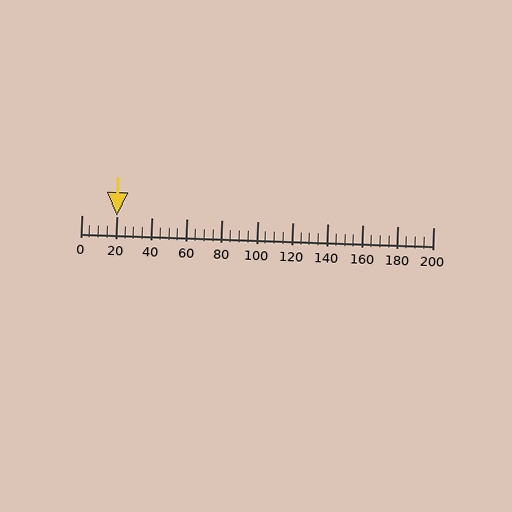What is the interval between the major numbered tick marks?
The major tick marks are spaced 20 units apart.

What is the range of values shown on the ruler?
The ruler shows values from 0 to 200.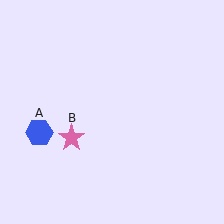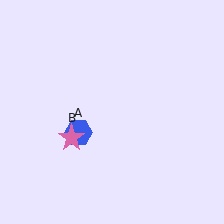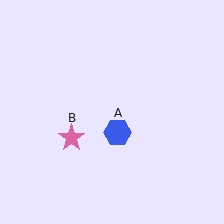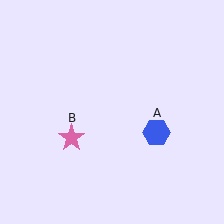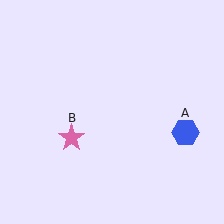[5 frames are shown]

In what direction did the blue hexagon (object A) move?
The blue hexagon (object A) moved right.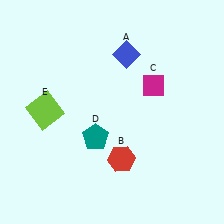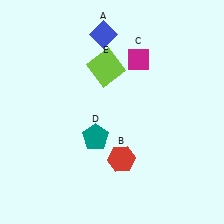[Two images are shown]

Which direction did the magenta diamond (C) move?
The magenta diamond (C) moved up.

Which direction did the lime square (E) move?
The lime square (E) moved right.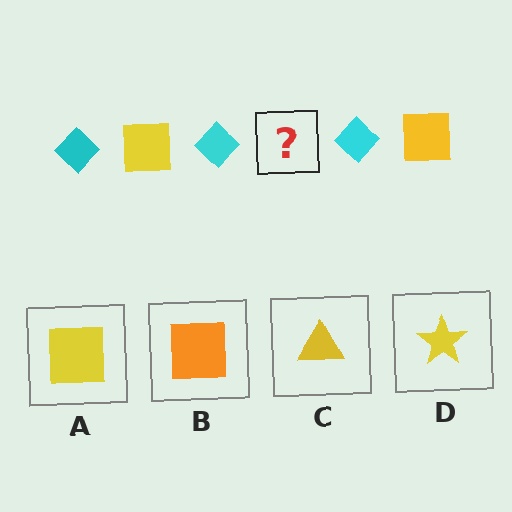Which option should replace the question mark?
Option A.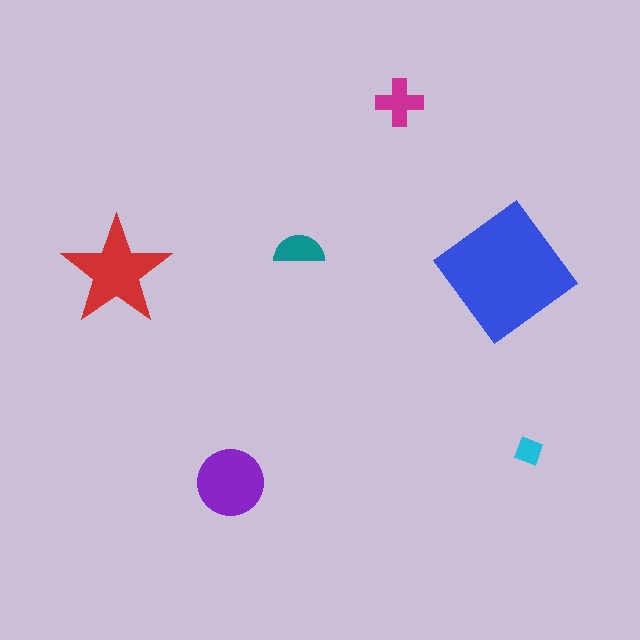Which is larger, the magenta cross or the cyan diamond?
The magenta cross.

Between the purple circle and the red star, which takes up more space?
The red star.